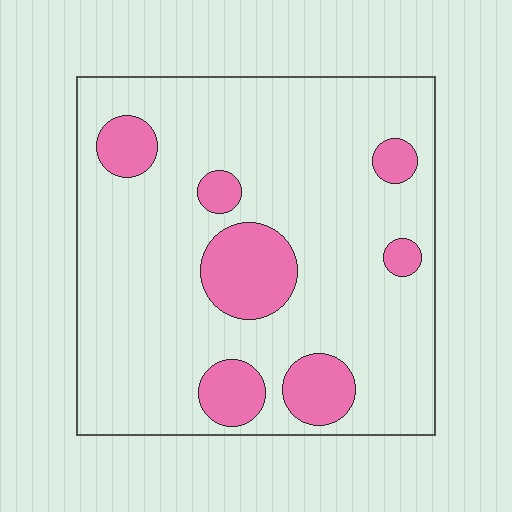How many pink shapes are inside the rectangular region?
7.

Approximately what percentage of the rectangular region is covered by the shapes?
Approximately 20%.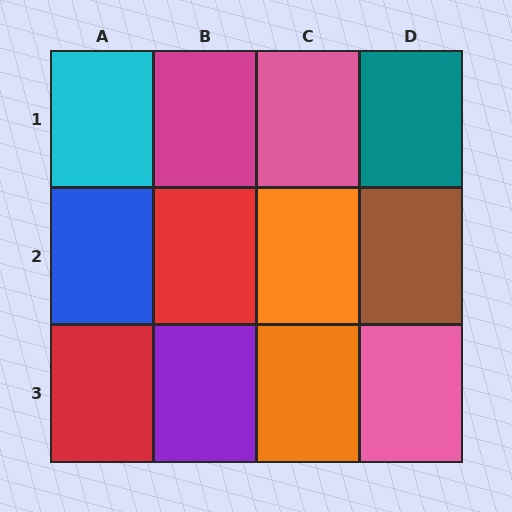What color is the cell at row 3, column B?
Purple.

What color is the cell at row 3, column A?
Red.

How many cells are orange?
2 cells are orange.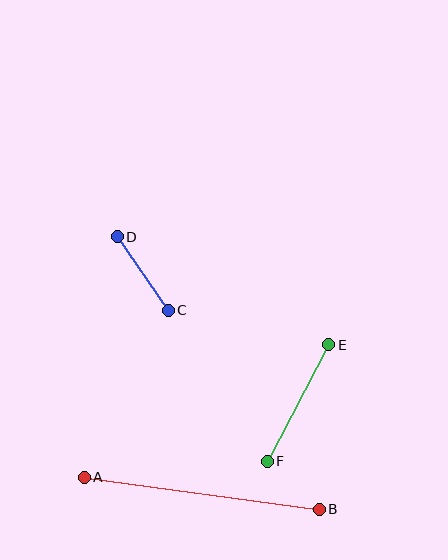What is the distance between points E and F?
The distance is approximately 132 pixels.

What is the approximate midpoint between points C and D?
The midpoint is at approximately (143, 274) pixels.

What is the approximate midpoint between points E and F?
The midpoint is at approximately (298, 403) pixels.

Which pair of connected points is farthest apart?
Points A and B are farthest apart.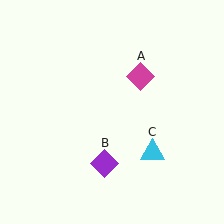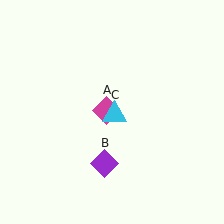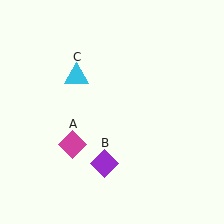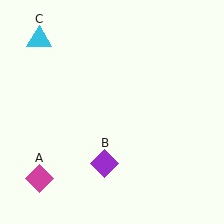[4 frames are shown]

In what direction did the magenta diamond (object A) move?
The magenta diamond (object A) moved down and to the left.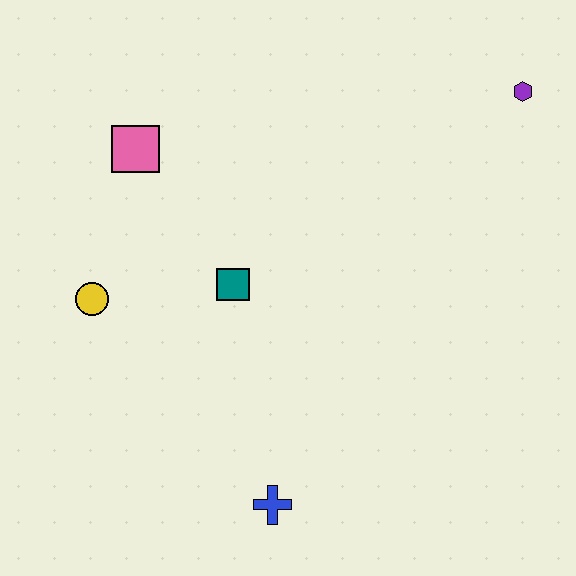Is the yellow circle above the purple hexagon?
No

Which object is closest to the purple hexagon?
The teal square is closest to the purple hexagon.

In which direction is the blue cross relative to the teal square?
The blue cross is below the teal square.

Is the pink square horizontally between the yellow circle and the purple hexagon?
Yes